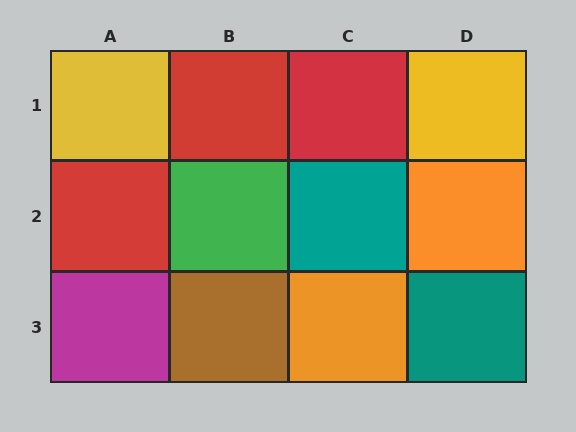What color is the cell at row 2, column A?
Red.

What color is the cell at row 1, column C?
Red.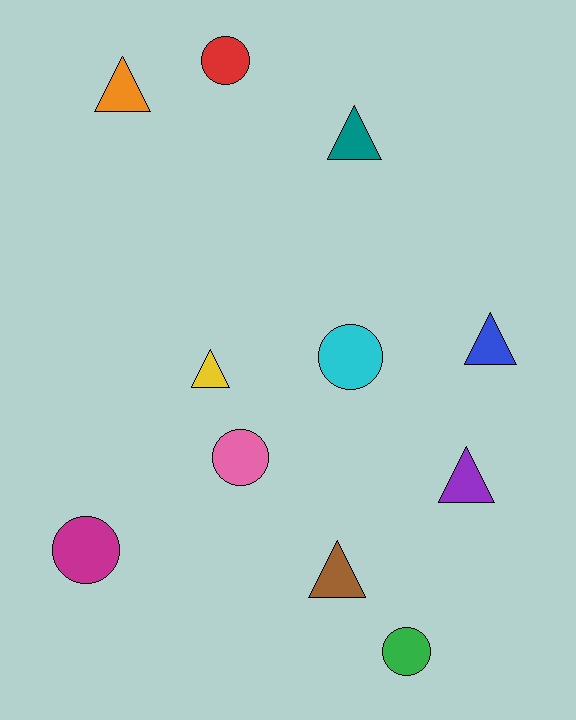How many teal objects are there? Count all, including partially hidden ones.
There is 1 teal object.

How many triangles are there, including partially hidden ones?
There are 6 triangles.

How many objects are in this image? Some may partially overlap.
There are 11 objects.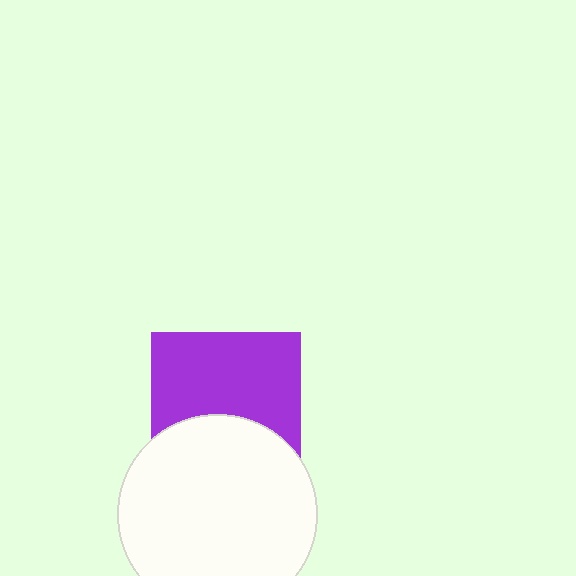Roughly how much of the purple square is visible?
About half of it is visible (roughly 61%).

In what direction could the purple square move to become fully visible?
The purple square could move up. That would shift it out from behind the white circle entirely.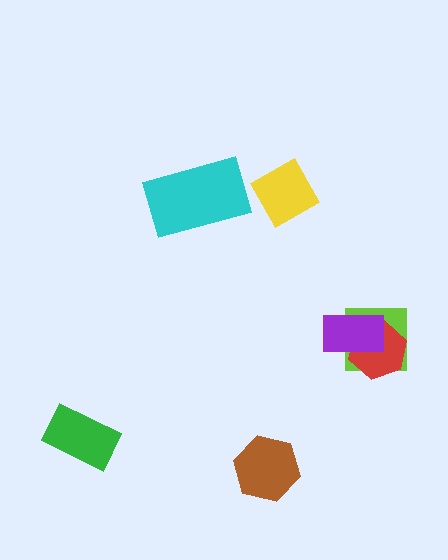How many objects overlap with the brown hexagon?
0 objects overlap with the brown hexagon.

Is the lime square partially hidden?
Yes, it is partially covered by another shape.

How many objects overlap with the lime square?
2 objects overlap with the lime square.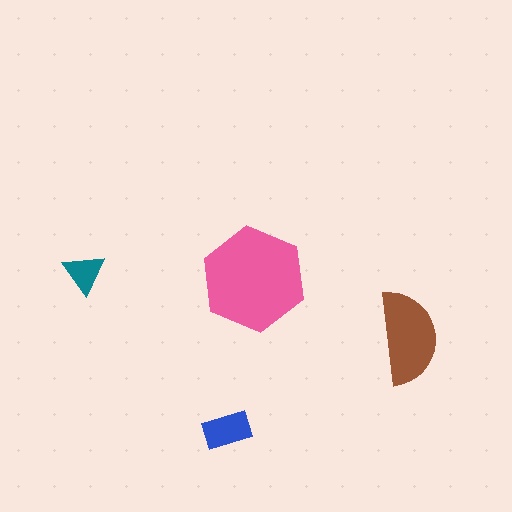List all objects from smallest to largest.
The teal triangle, the blue rectangle, the brown semicircle, the pink hexagon.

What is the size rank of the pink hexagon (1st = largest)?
1st.